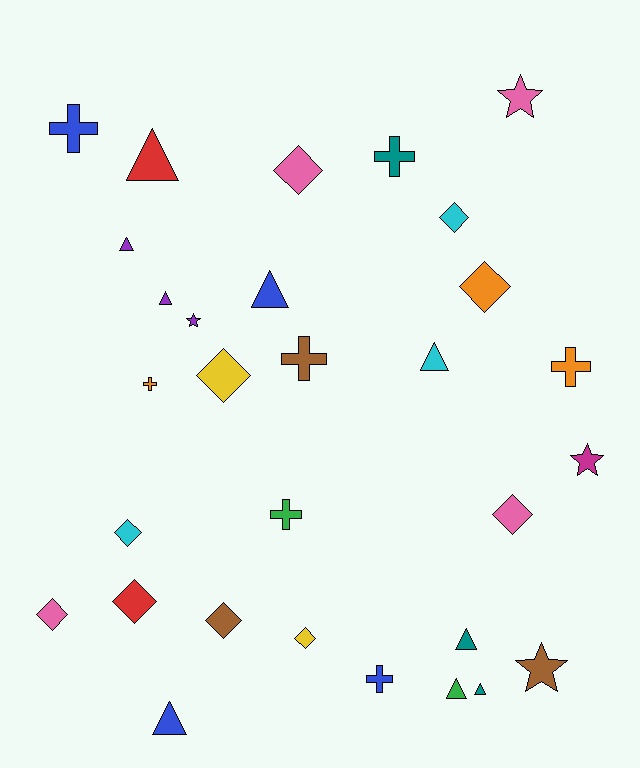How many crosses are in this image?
There are 7 crosses.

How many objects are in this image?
There are 30 objects.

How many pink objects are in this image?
There are 4 pink objects.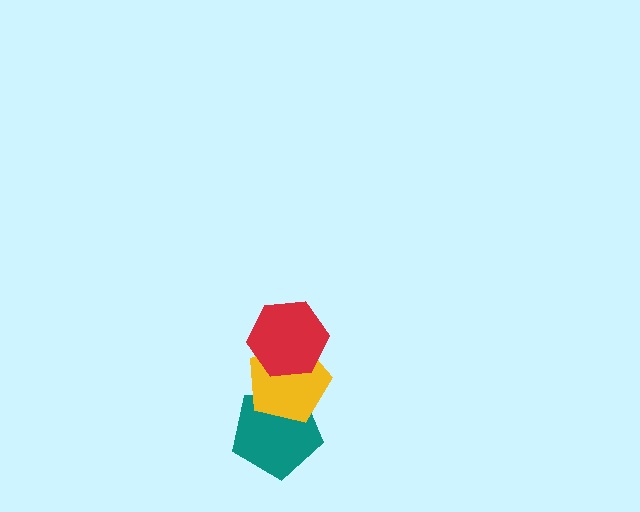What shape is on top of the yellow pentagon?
The red hexagon is on top of the yellow pentagon.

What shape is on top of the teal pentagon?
The yellow pentagon is on top of the teal pentagon.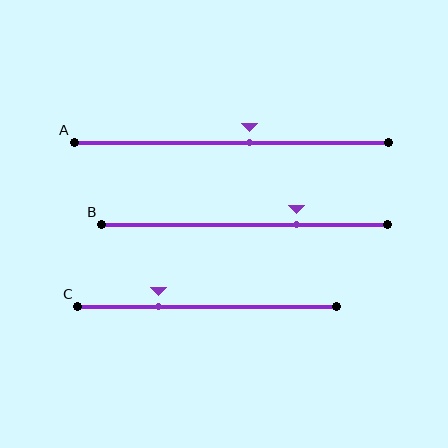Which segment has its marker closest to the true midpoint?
Segment A has its marker closest to the true midpoint.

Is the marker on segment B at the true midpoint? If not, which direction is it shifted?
No, the marker on segment B is shifted to the right by about 18% of the segment length.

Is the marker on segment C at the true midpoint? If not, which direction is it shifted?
No, the marker on segment C is shifted to the left by about 19% of the segment length.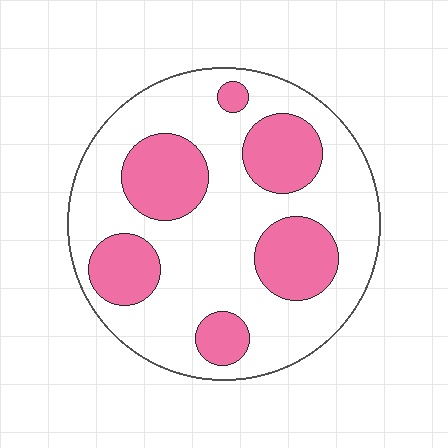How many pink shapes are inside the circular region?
6.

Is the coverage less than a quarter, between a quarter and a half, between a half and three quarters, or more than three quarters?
Between a quarter and a half.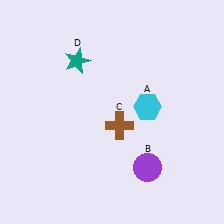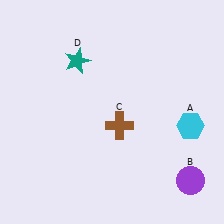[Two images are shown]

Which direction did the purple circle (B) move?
The purple circle (B) moved right.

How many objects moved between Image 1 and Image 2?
2 objects moved between the two images.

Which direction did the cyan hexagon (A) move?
The cyan hexagon (A) moved right.